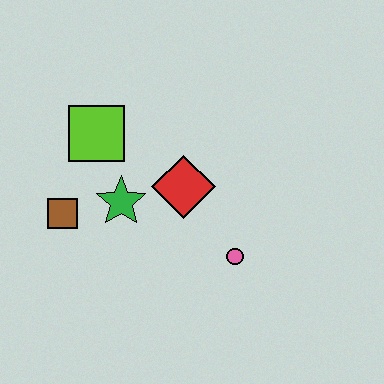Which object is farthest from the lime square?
The pink circle is farthest from the lime square.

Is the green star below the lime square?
Yes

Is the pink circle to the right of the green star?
Yes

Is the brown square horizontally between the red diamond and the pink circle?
No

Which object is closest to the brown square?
The green star is closest to the brown square.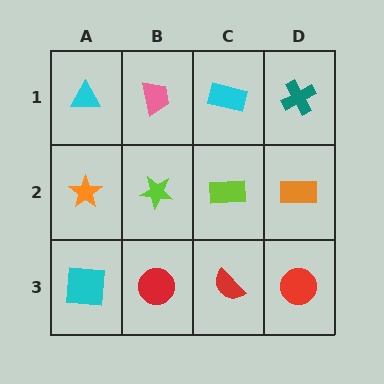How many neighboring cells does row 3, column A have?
2.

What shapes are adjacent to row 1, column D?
An orange rectangle (row 2, column D), a cyan rectangle (row 1, column C).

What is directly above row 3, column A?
An orange star.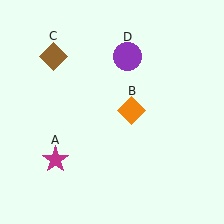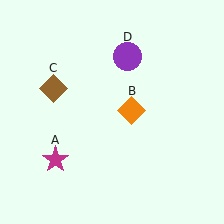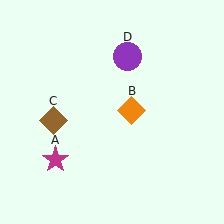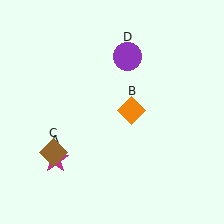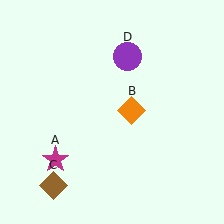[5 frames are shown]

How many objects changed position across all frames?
1 object changed position: brown diamond (object C).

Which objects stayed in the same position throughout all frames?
Magenta star (object A) and orange diamond (object B) and purple circle (object D) remained stationary.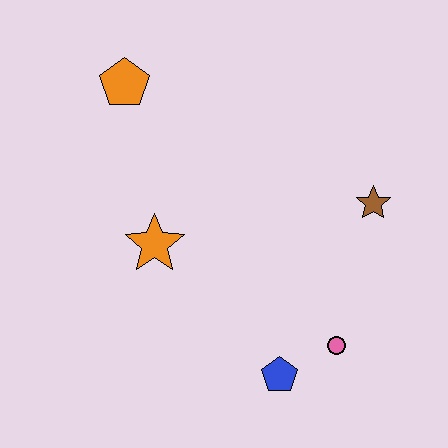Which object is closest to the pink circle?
The blue pentagon is closest to the pink circle.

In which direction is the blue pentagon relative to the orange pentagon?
The blue pentagon is below the orange pentagon.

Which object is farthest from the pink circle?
The orange pentagon is farthest from the pink circle.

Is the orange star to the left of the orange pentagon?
No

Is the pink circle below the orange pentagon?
Yes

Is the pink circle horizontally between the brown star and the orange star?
Yes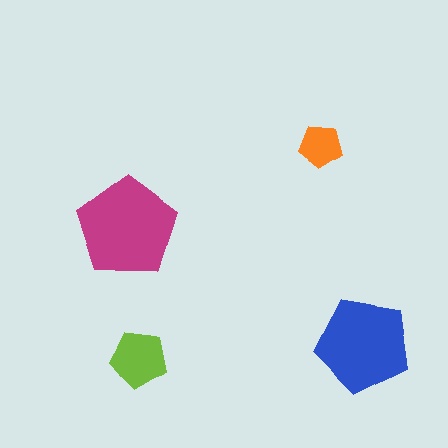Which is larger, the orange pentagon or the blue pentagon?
The blue one.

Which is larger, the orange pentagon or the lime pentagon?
The lime one.